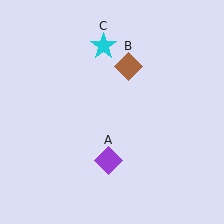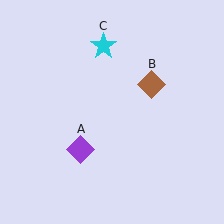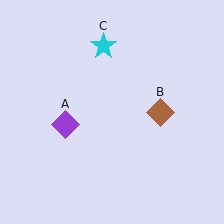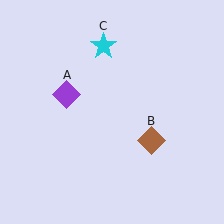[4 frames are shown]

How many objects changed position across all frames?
2 objects changed position: purple diamond (object A), brown diamond (object B).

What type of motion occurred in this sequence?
The purple diamond (object A), brown diamond (object B) rotated clockwise around the center of the scene.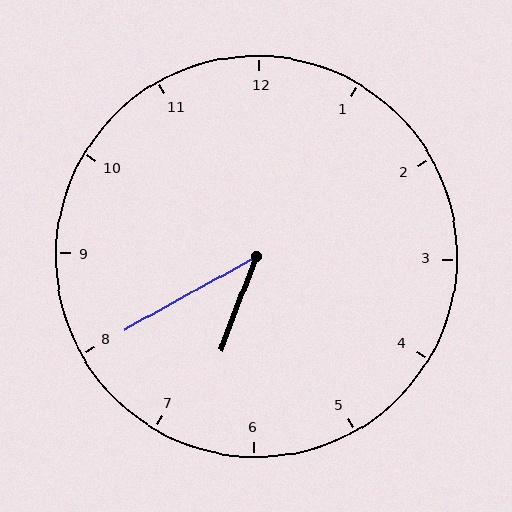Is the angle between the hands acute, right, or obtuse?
It is acute.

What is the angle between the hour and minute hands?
Approximately 40 degrees.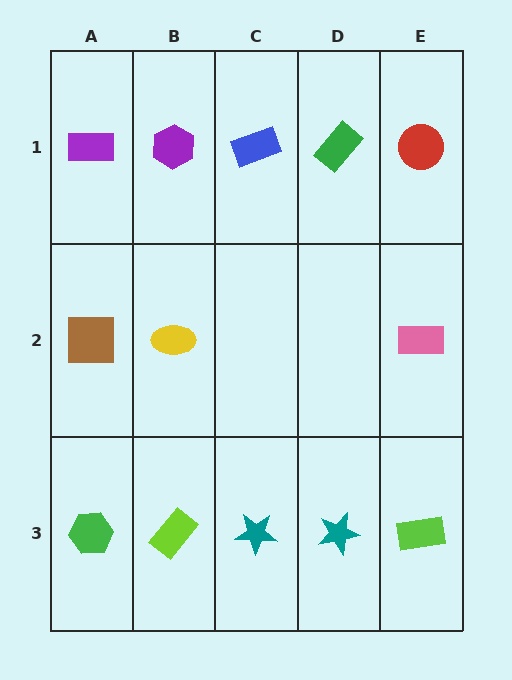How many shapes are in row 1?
5 shapes.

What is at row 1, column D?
A green rectangle.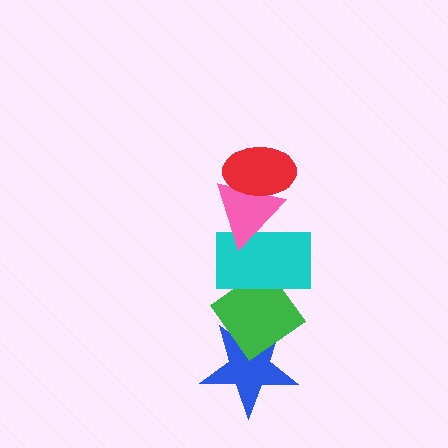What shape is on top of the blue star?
The green diamond is on top of the blue star.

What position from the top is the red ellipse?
The red ellipse is 1st from the top.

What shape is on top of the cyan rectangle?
The pink triangle is on top of the cyan rectangle.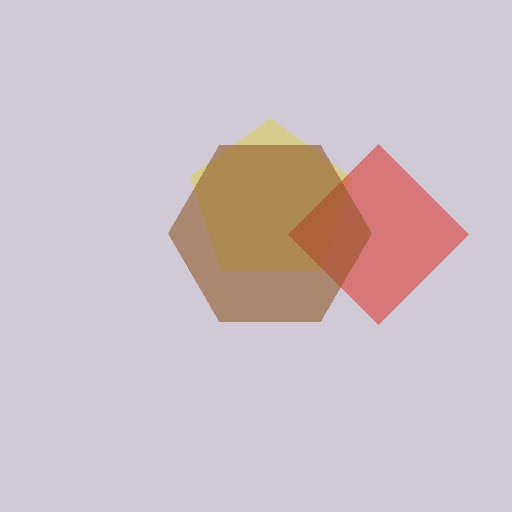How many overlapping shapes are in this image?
There are 3 overlapping shapes in the image.